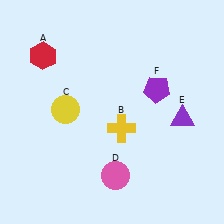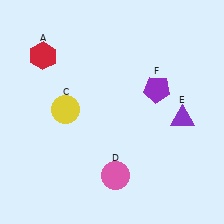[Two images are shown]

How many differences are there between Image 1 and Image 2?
There is 1 difference between the two images.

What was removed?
The yellow cross (B) was removed in Image 2.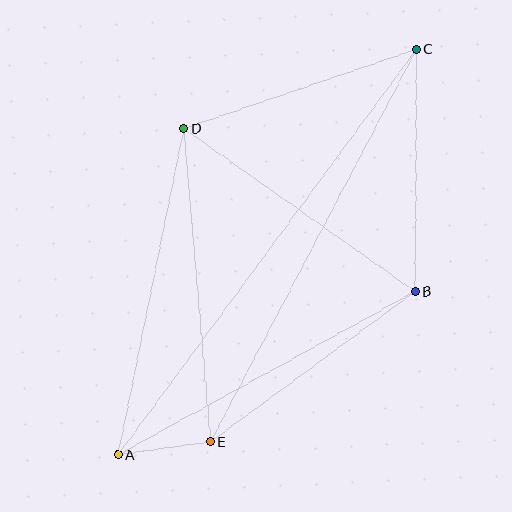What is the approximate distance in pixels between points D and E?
The distance between D and E is approximately 314 pixels.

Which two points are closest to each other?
Points A and E are closest to each other.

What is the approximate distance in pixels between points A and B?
The distance between A and B is approximately 339 pixels.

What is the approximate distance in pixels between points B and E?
The distance between B and E is approximately 254 pixels.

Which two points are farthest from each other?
Points A and C are farthest from each other.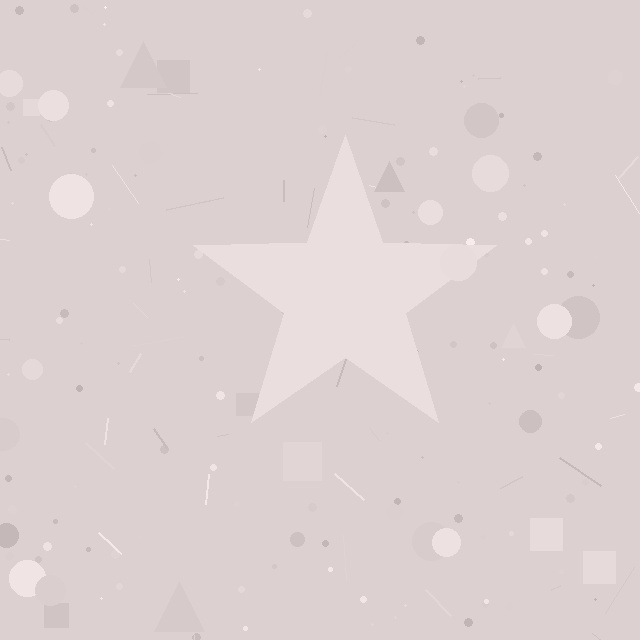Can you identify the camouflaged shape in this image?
The camouflaged shape is a star.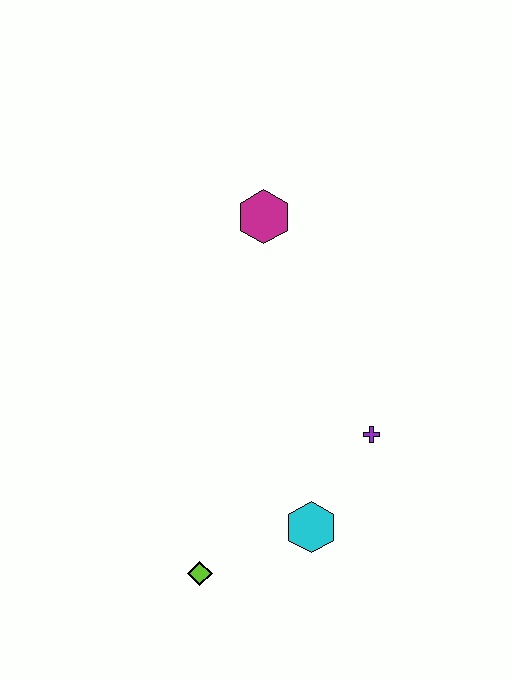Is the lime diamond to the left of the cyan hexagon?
Yes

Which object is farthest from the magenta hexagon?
The lime diamond is farthest from the magenta hexagon.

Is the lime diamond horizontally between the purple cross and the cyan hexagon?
No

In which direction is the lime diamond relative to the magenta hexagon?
The lime diamond is below the magenta hexagon.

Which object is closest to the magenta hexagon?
The purple cross is closest to the magenta hexagon.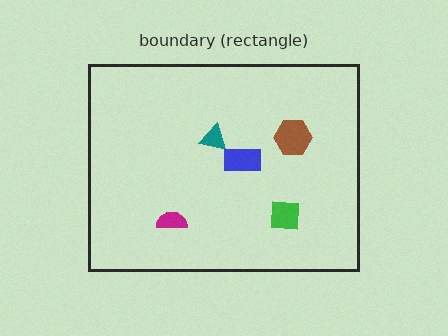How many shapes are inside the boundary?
5 inside, 0 outside.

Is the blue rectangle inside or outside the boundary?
Inside.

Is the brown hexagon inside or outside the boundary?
Inside.